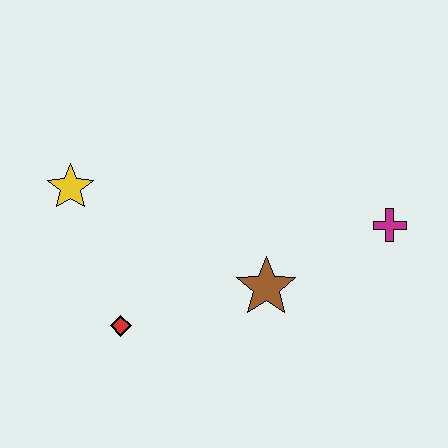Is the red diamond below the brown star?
Yes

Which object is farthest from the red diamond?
The magenta cross is farthest from the red diamond.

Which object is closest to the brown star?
The magenta cross is closest to the brown star.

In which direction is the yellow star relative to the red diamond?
The yellow star is above the red diamond.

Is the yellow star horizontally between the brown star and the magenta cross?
No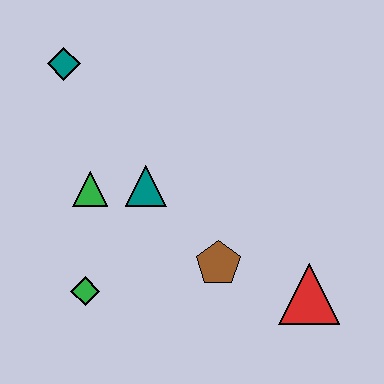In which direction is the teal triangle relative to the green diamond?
The teal triangle is above the green diamond.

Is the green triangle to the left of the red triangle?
Yes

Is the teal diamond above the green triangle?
Yes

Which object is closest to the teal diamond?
The green triangle is closest to the teal diamond.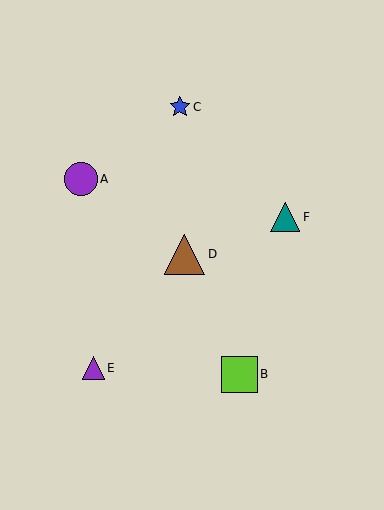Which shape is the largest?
The brown triangle (labeled D) is the largest.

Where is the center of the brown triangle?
The center of the brown triangle is at (185, 254).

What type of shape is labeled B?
Shape B is a lime square.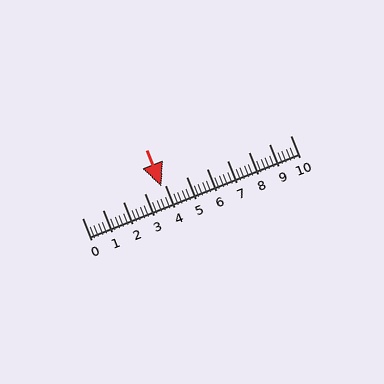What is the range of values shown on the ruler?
The ruler shows values from 0 to 10.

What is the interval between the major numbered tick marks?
The major tick marks are spaced 1 units apart.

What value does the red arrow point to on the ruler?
The red arrow points to approximately 3.8.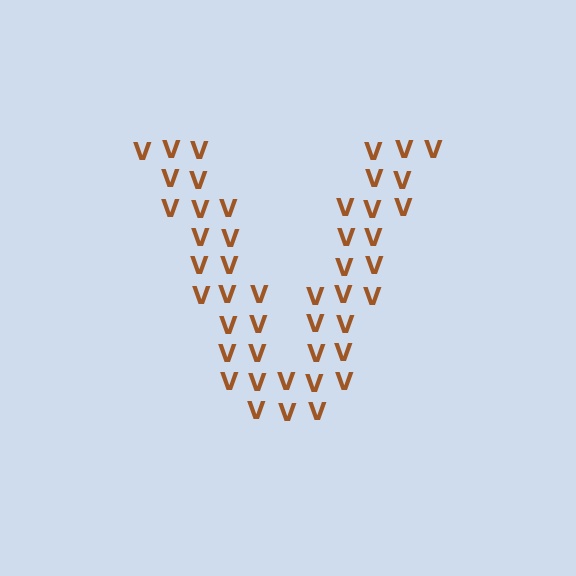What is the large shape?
The large shape is the letter V.